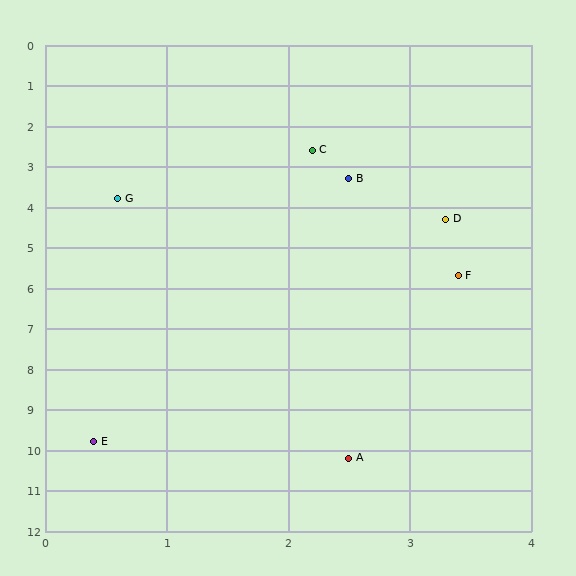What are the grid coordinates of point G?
Point G is at approximately (0.6, 3.8).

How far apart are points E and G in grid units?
Points E and G are about 6.0 grid units apart.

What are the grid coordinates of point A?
Point A is at approximately (2.5, 10.2).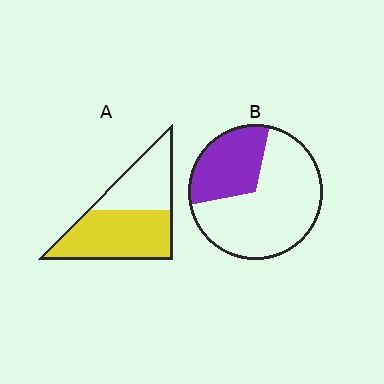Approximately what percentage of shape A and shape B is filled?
A is approximately 60% and B is approximately 30%.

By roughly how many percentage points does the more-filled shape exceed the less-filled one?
By roughly 30 percentage points (A over B).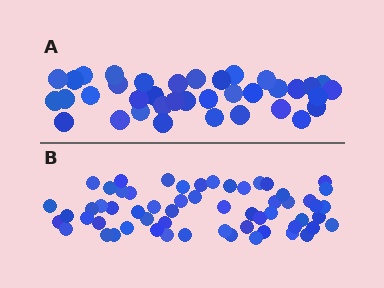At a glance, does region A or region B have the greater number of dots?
Region B (the bottom region) has more dots.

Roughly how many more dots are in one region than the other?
Region B has approximately 20 more dots than region A.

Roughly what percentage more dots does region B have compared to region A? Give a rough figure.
About 60% more.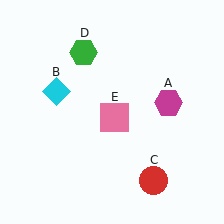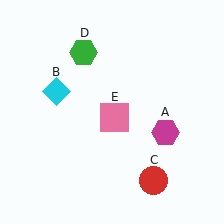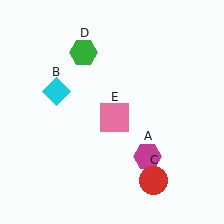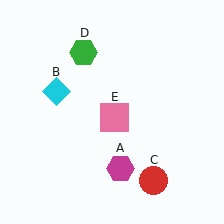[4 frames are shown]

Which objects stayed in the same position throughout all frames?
Cyan diamond (object B) and red circle (object C) and green hexagon (object D) and pink square (object E) remained stationary.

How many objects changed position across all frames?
1 object changed position: magenta hexagon (object A).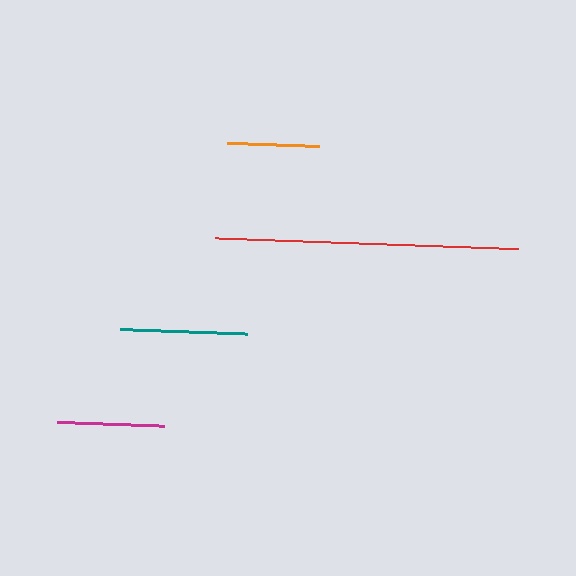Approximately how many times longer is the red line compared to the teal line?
The red line is approximately 2.4 times the length of the teal line.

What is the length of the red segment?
The red segment is approximately 304 pixels long.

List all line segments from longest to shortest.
From longest to shortest: red, teal, magenta, orange.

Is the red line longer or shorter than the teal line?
The red line is longer than the teal line.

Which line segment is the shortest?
The orange line is the shortest at approximately 92 pixels.